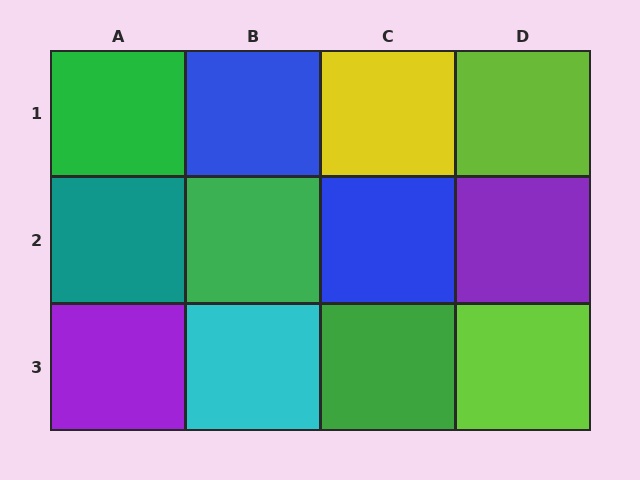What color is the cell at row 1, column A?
Green.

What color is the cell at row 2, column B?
Green.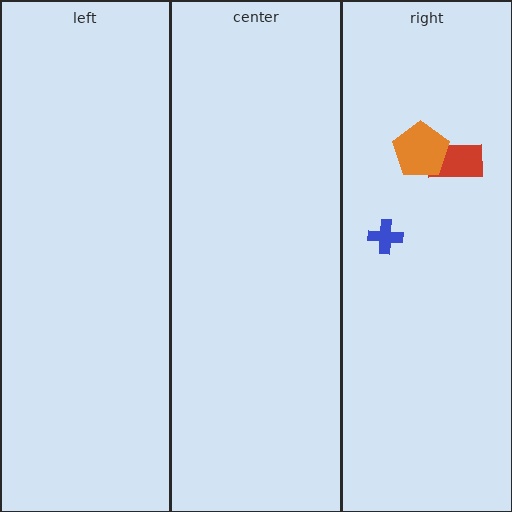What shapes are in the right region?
The red rectangle, the orange pentagon, the blue cross.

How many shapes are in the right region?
3.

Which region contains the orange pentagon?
The right region.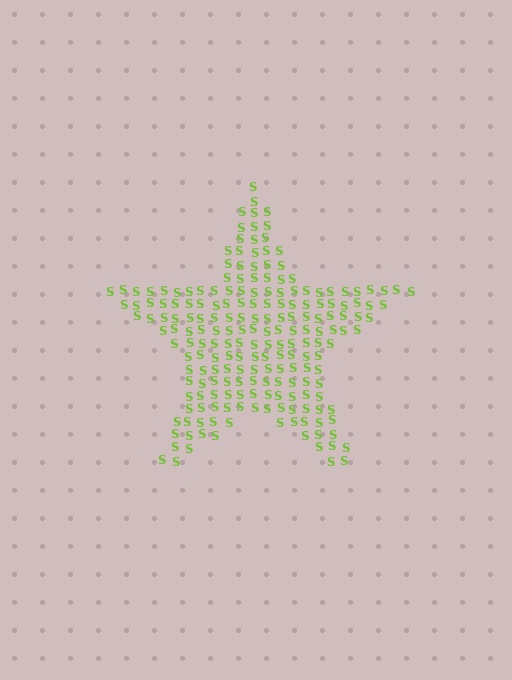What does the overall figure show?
The overall figure shows a star.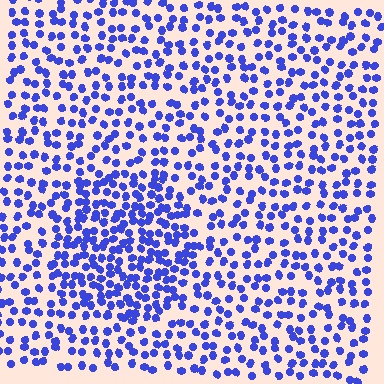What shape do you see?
I see a circle.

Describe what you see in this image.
The image contains small blue elements arranged at two different densities. A circle-shaped region is visible where the elements are more densely packed than the surrounding area.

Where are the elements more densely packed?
The elements are more densely packed inside the circle boundary.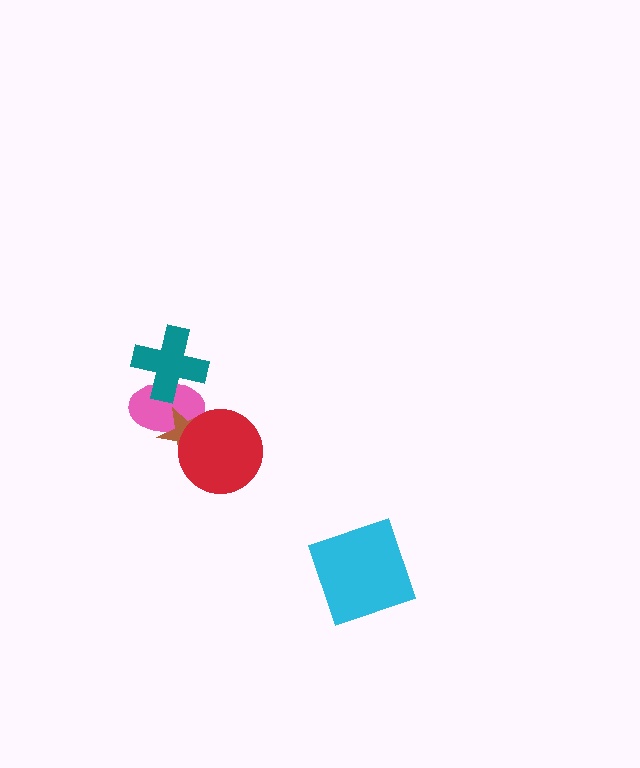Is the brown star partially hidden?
Yes, it is partially covered by another shape.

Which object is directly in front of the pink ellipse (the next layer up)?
The brown star is directly in front of the pink ellipse.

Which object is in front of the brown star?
The red circle is in front of the brown star.